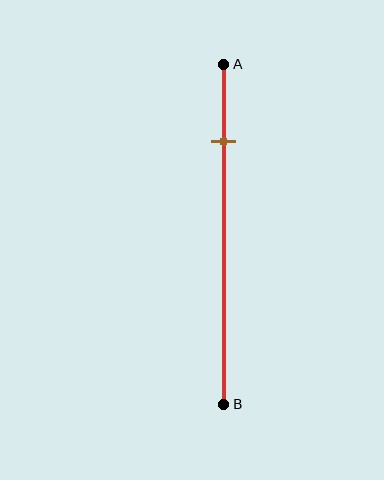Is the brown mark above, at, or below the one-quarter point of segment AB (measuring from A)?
The brown mark is approximately at the one-quarter point of segment AB.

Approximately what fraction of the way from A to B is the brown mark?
The brown mark is approximately 25% of the way from A to B.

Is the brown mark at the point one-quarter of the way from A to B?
Yes, the mark is approximately at the one-quarter point.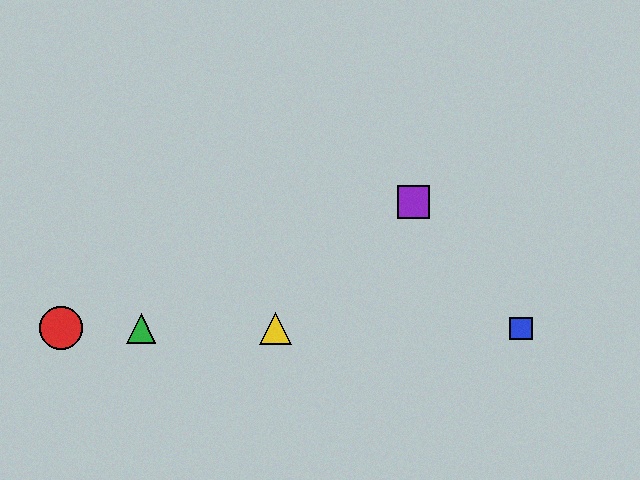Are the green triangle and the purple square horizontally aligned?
No, the green triangle is at y≈328 and the purple square is at y≈202.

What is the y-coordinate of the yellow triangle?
The yellow triangle is at y≈328.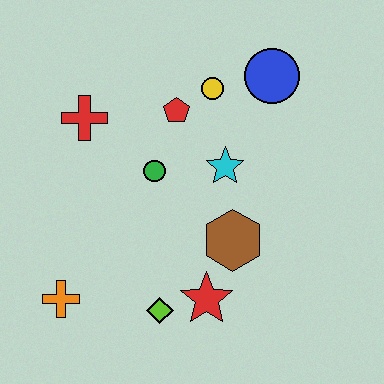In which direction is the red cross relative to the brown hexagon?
The red cross is to the left of the brown hexagon.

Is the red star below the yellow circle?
Yes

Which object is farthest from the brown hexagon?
The red cross is farthest from the brown hexagon.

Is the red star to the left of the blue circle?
Yes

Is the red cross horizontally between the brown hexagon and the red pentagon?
No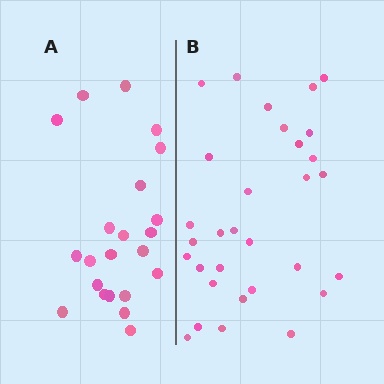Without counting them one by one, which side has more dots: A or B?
Region B (the right region) has more dots.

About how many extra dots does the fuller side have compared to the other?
Region B has roughly 8 or so more dots than region A.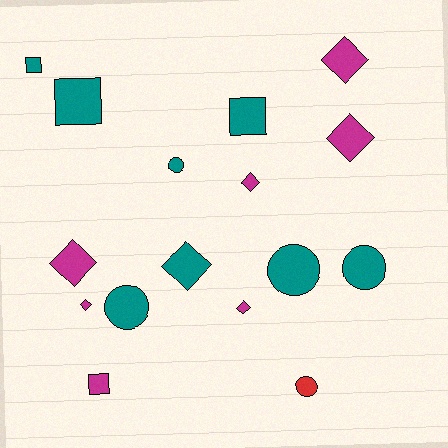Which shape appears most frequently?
Diamond, with 7 objects.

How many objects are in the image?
There are 16 objects.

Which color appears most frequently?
Teal, with 8 objects.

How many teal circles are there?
There are 4 teal circles.